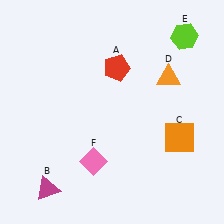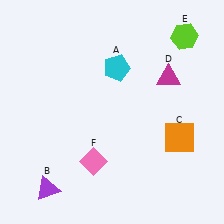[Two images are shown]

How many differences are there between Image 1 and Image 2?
There are 3 differences between the two images.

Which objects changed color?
A changed from red to cyan. B changed from magenta to purple. D changed from orange to magenta.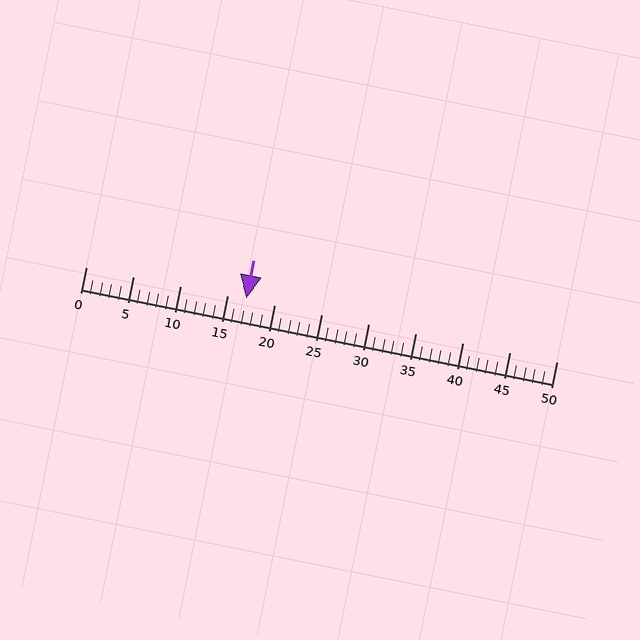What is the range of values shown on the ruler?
The ruler shows values from 0 to 50.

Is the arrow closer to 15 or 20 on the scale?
The arrow is closer to 15.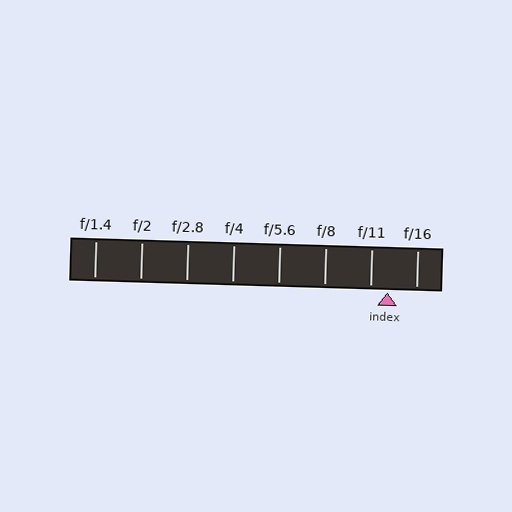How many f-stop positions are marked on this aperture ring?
There are 8 f-stop positions marked.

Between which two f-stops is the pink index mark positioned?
The index mark is between f/11 and f/16.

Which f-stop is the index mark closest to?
The index mark is closest to f/11.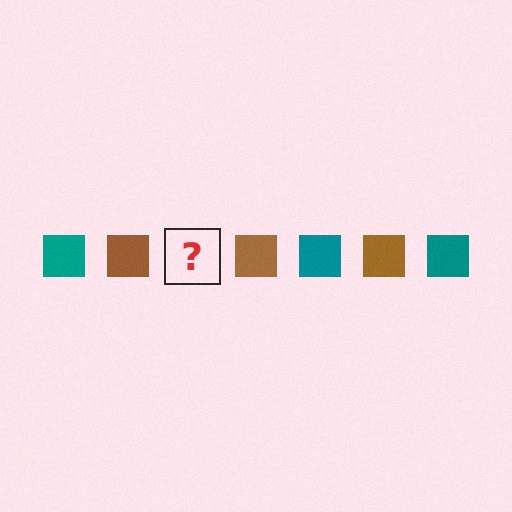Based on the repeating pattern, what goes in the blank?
The blank should be a teal square.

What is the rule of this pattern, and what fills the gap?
The rule is that the pattern cycles through teal, brown squares. The gap should be filled with a teal square.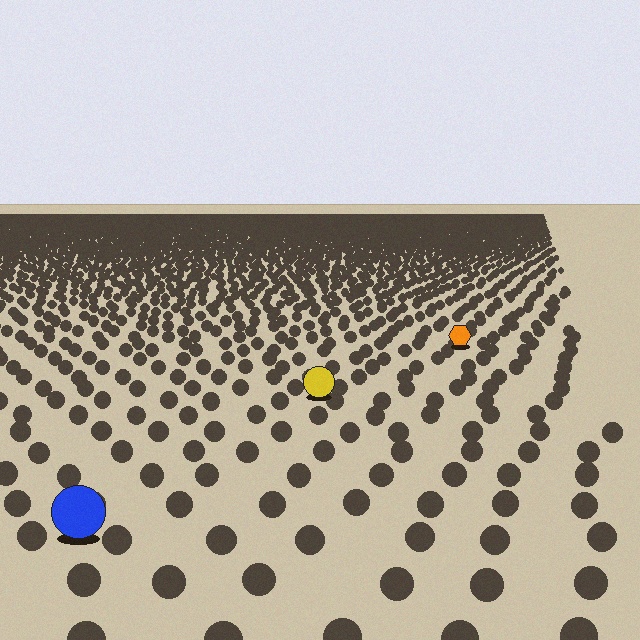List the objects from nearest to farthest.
From nearest to farthest: the blue circle, the yellow circle, the orange hexagon.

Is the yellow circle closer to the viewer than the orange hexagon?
Yes. The yellow circle is closer — you can tell from the texture gradient: the ground texture is coarser near it.